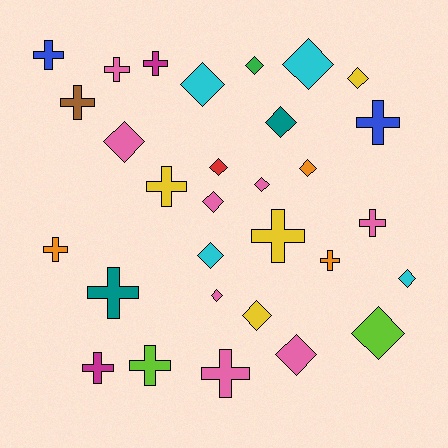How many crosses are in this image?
There are 14 crosses.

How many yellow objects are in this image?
There are 4 yellow objects.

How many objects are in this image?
There are 30 objects.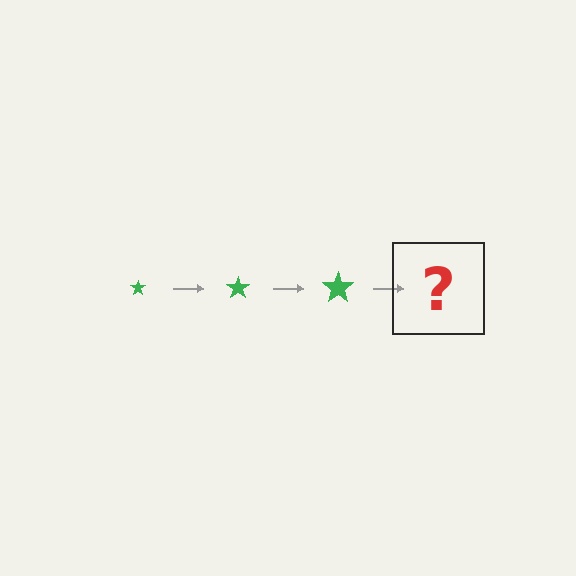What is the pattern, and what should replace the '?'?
The pattern is that the star gets progressively larger each step. The '?' should be a green star, larger than the previous one.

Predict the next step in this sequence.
The next step is a green star, larger than the previous one.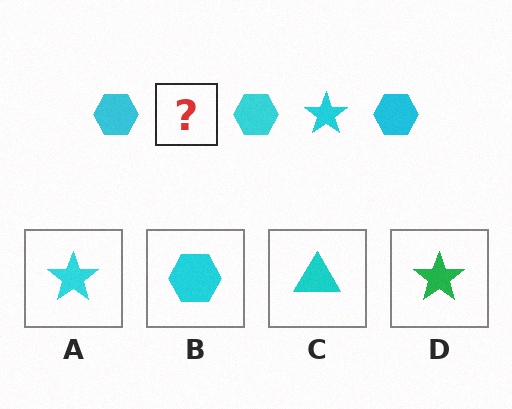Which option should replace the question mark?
Option A.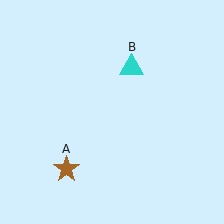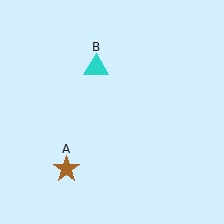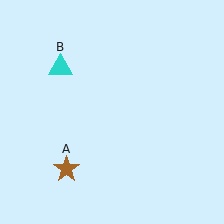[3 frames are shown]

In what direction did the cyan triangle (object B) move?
The cyan triangle (object B) moved left.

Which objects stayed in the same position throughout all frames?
Brown star (object A) remained stationary.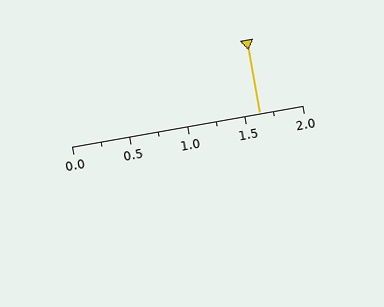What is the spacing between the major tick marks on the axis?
The major ticks are spaced 0.5 apart.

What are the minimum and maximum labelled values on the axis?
The axis runs from 0.0 to 2.0.